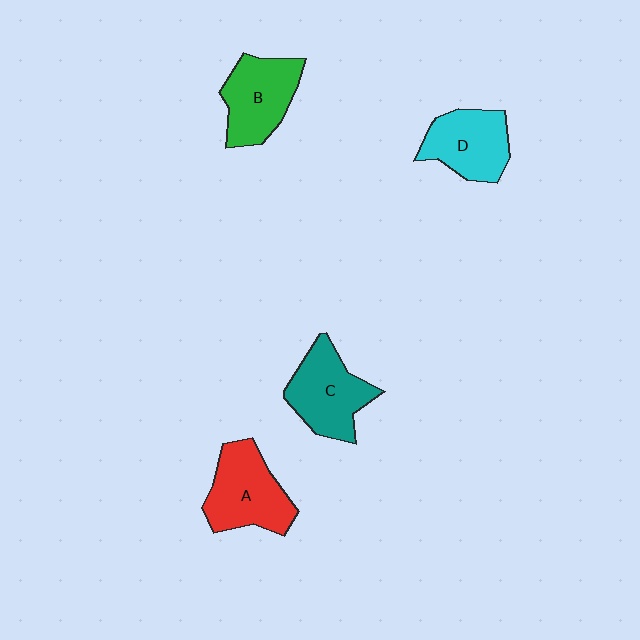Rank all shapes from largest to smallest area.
From largest to smallest: A (red), C (teal), B (green), D (cyan).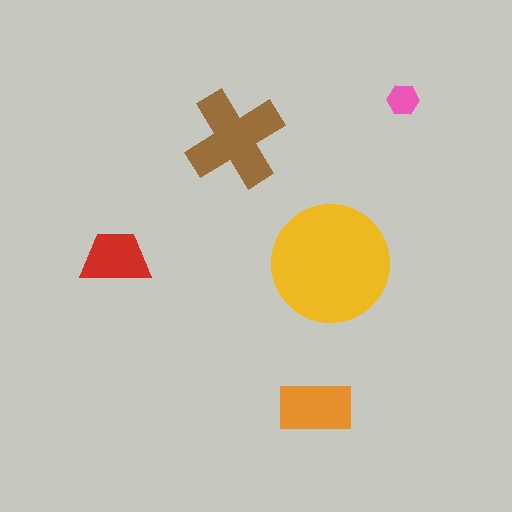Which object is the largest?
The yellow circle.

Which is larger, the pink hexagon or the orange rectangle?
The orange rectangle.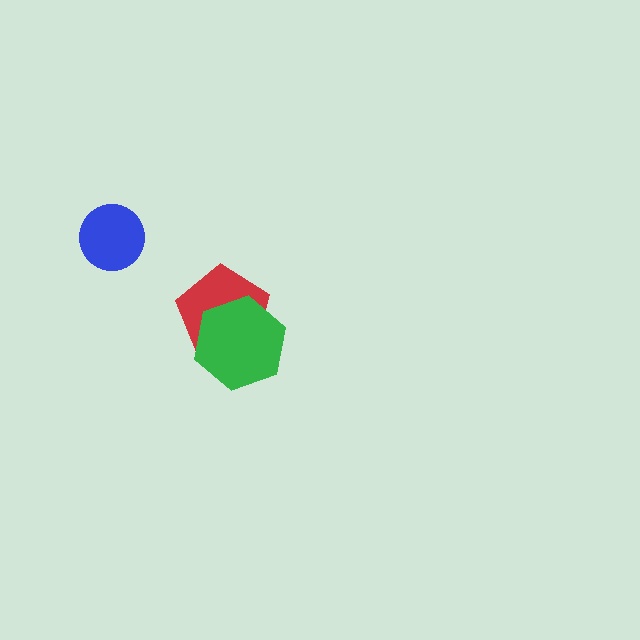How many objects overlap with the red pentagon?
1 object overlaps with the red pentagon.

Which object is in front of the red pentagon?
The green hexagon is in front of the red pentagon.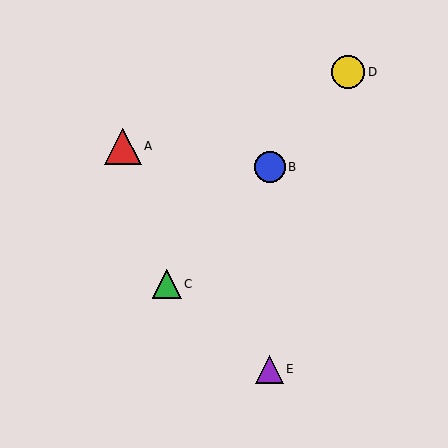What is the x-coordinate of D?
Object D is at x≈348.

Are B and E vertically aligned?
Yes, both are at x≈270.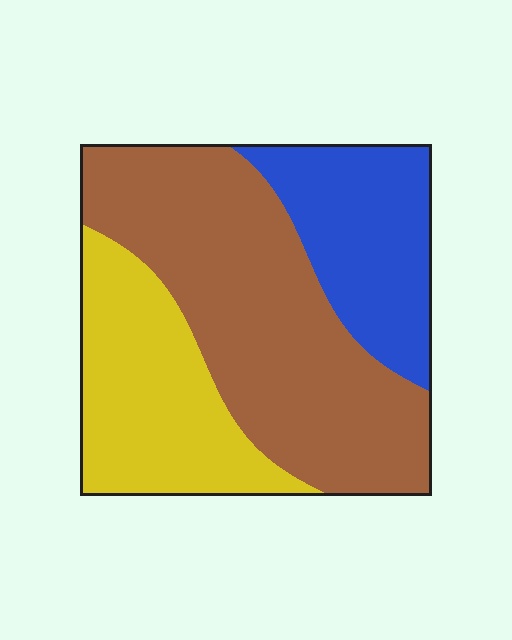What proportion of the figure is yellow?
Yellow covers 27% of the figure.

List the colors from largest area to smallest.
From largest to smallest: brown, yellow, blue.